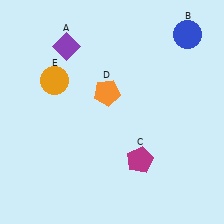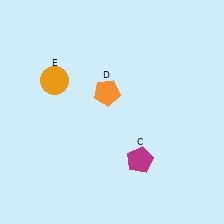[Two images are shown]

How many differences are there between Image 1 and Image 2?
There are 2 differences between the two images.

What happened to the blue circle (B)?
The blue circle (B) was removed in Image 2. It was in the top-right area of Image 1.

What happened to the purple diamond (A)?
The purple diamond (A) was removed in Image 2. It was in the top-left area of Image 1.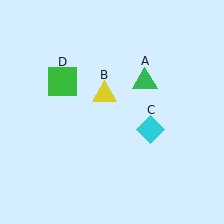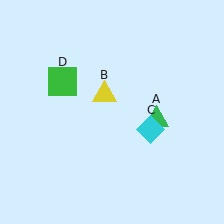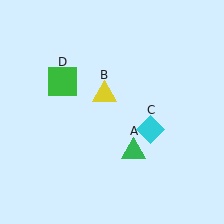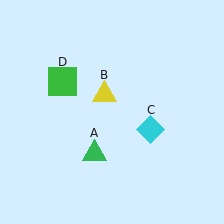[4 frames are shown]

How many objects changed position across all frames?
1 object changed position: green triangle (object A).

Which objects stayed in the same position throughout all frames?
Yellow triangle (object B) and cyan diamond (object C) and green square (object D) remained stationary.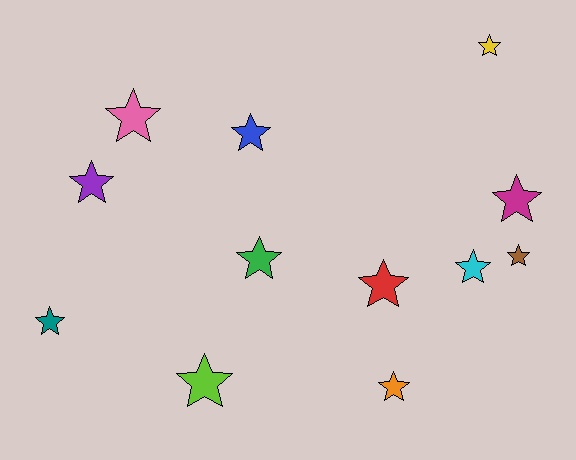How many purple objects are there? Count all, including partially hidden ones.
There is 1 purple object.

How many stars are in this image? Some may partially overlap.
There are 12 stars.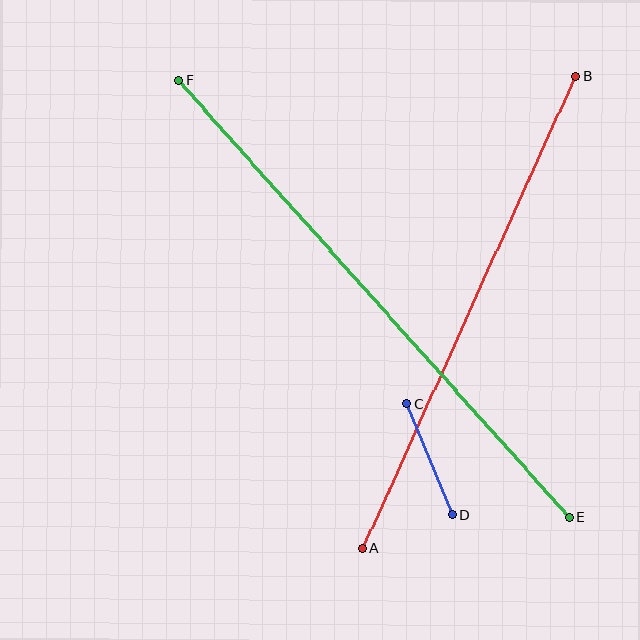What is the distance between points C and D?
The distance is approximately 120 pixels.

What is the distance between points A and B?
The distance is approximately 518 pixels.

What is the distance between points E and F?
The distance is approximately 586 pixels.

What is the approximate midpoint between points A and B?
The midpoint is at approximately (469, 312) pixels.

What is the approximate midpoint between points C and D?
The midpoint is at approximately (429, 459) pixels.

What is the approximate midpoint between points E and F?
The midpoint is at approximately (374, 299) pixels.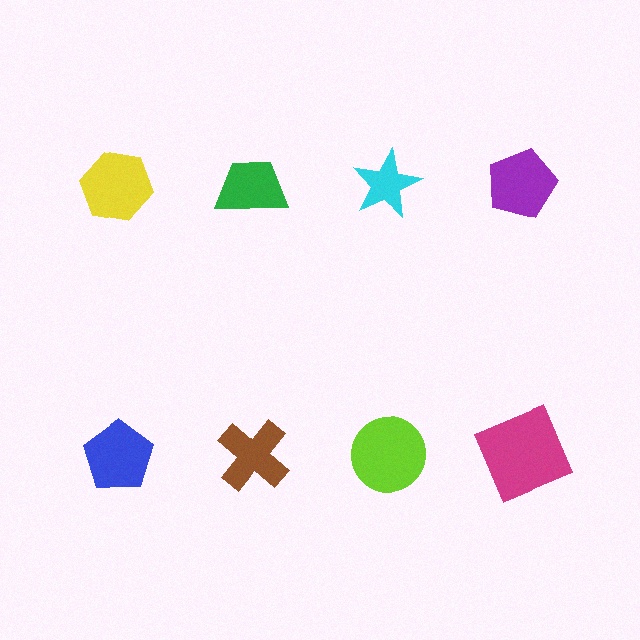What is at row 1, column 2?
A green trapezoid.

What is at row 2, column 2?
A brown cross.